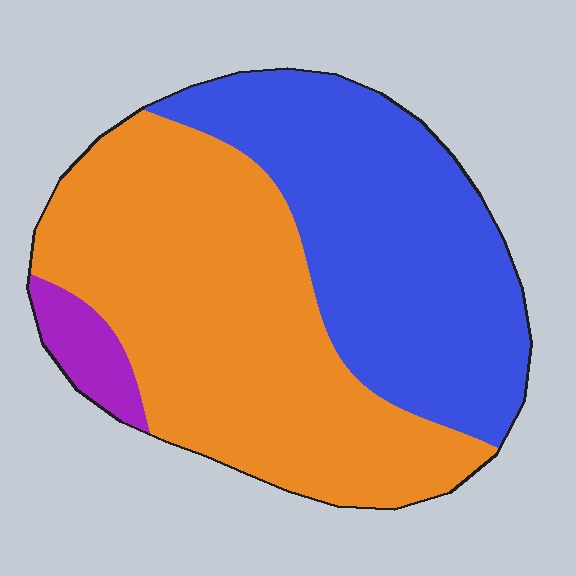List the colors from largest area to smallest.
From largest to smallest: orange, blue, purple.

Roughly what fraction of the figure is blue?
Blue takes up between a quarter and a half of the figure.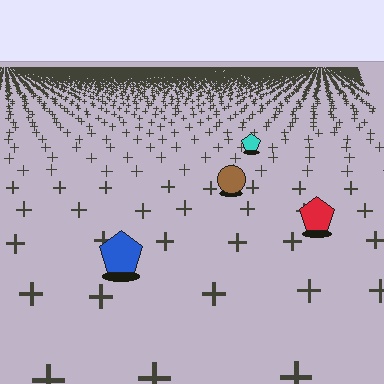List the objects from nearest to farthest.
From nearest to farthest: the blue pentagon, the red pentagon, the brown circle, the cyan pentagon.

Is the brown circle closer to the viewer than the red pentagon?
No. The red pentagon is closer — you can tell from the texture gradient: the ground texture is coarser near it.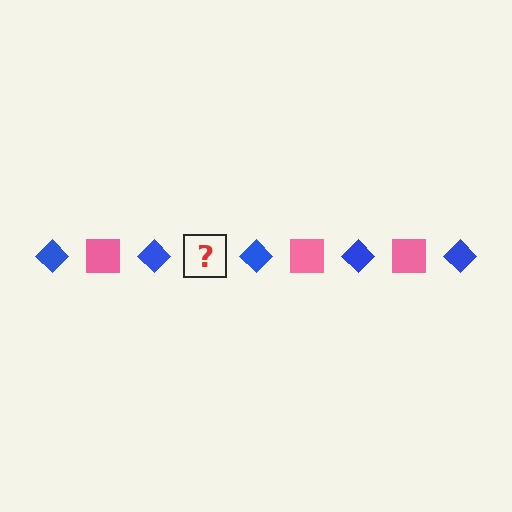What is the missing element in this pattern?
The missing element is a pink square.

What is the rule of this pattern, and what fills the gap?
The rule is that the pattern alternates between blue diamond and pink square. The gap should be filled with a pink square.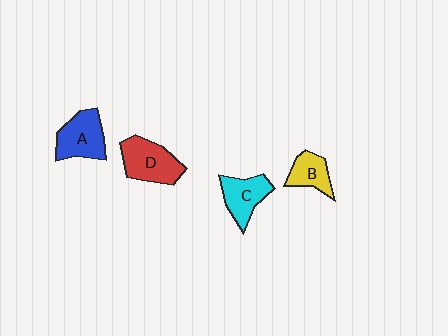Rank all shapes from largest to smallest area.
From largest to smallest: D (red), A (blue), C (cyan), B (yellow).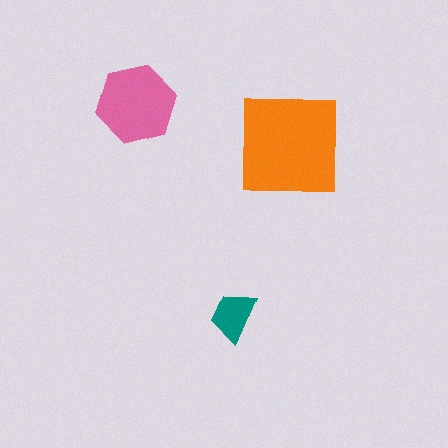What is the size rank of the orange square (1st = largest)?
1st.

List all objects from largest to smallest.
The orange square, the pink hexagon, the teal trapezoid.